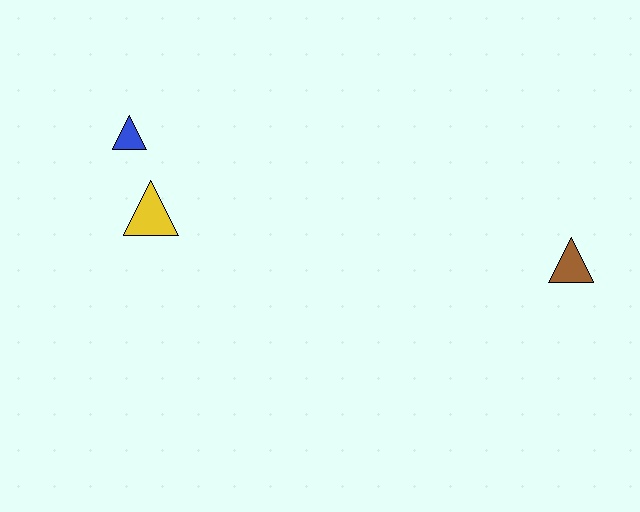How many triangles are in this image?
There are 3 triangles.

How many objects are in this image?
There are 3 objects.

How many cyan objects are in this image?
There are no cyan objects.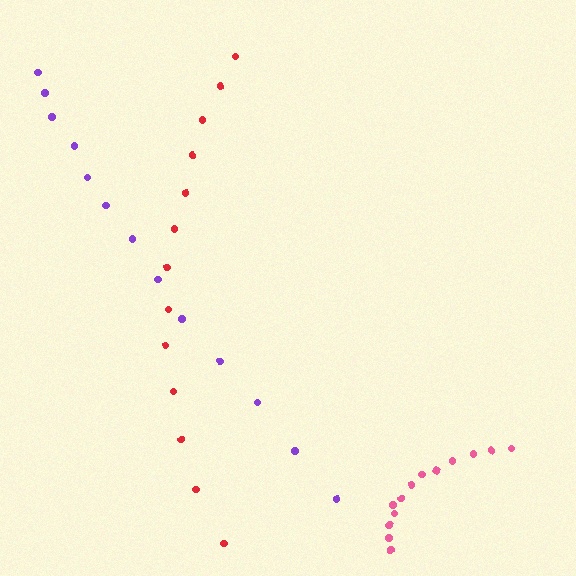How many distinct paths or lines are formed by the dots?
There are 3 distinct paths.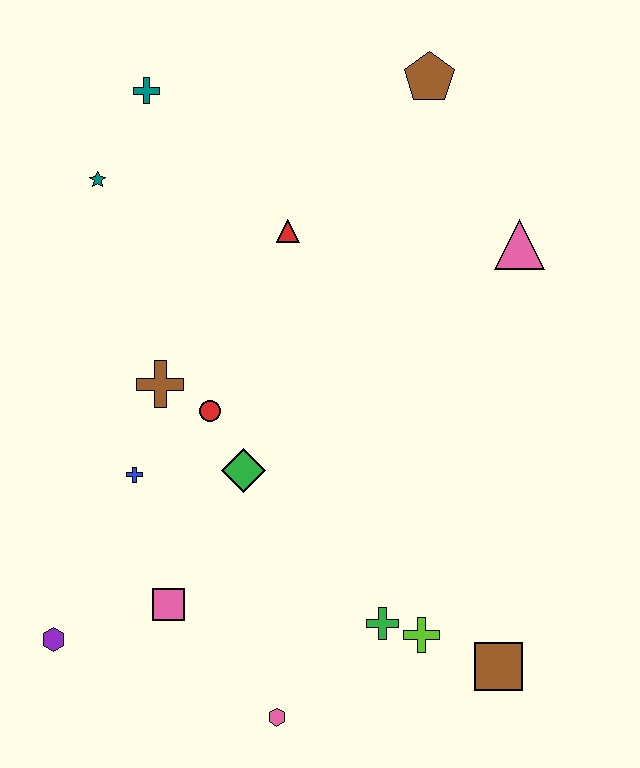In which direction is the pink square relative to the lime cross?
The pink square is to the left of the lime cross.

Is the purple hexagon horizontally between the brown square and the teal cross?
No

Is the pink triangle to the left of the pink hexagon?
No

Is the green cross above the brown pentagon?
No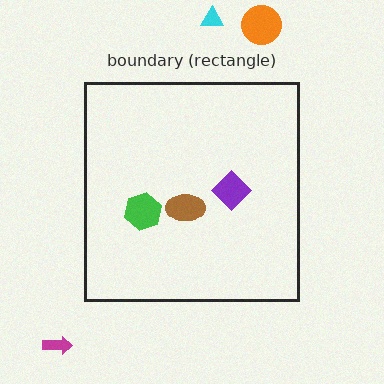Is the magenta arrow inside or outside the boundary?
Outside.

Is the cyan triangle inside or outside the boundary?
Outside.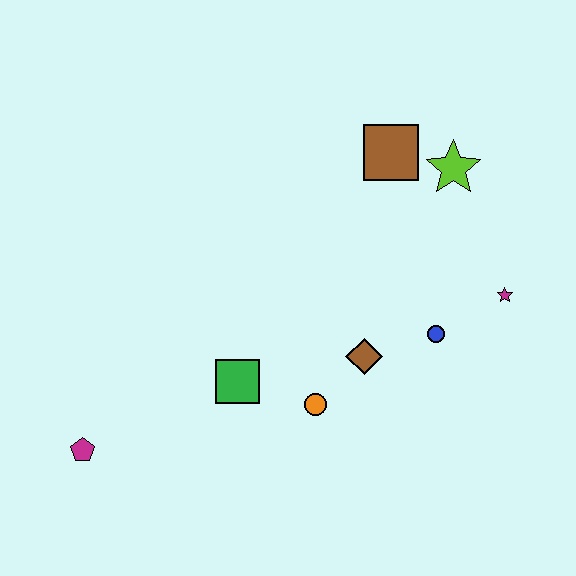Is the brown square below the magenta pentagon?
No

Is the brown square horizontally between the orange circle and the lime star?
Yes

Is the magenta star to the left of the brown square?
No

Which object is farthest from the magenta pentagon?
The lime star is farthest from the magenta pentagon.